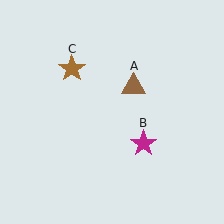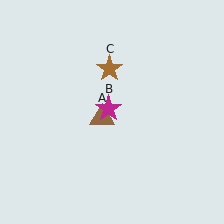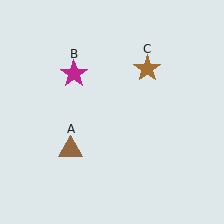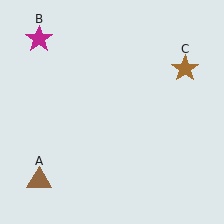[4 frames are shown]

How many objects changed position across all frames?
3 objects changed position: brown triangle (object A), magenta star (object B), brown star (object C).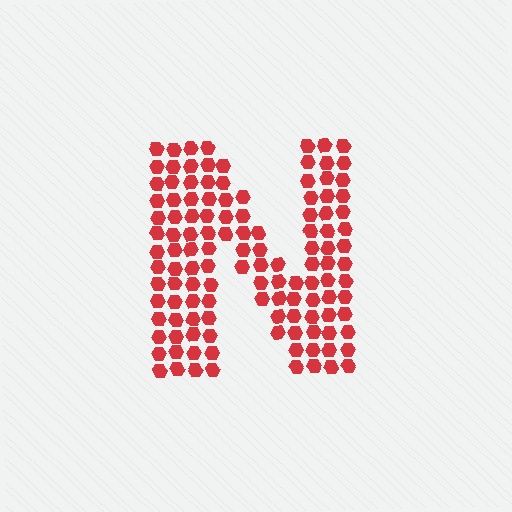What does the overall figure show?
The overall figure shows the letter N.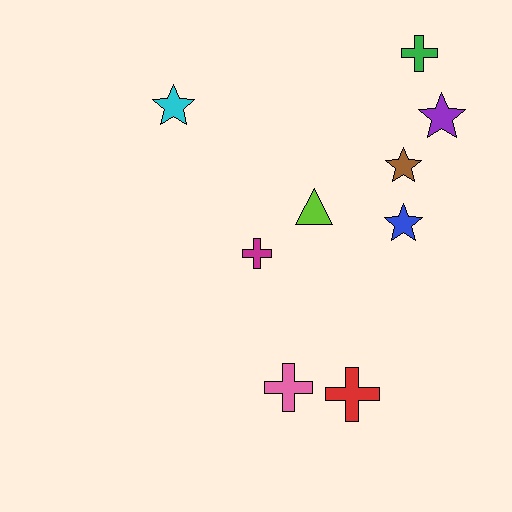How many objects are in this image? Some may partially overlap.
There are 9 objects.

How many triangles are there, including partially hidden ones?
There is 1 triangle.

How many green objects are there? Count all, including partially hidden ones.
There is 1 green object.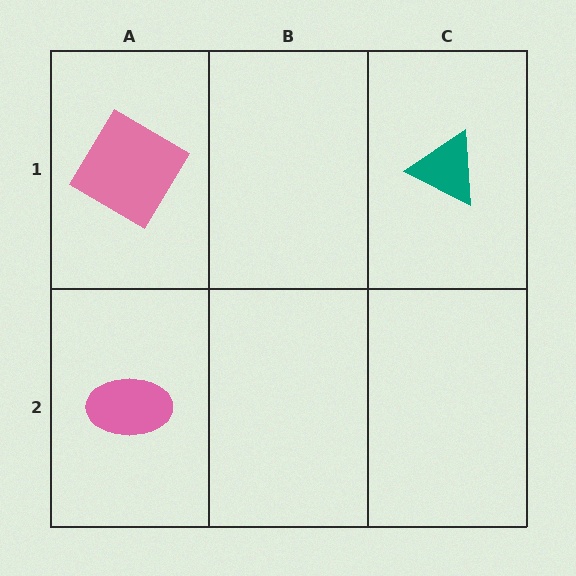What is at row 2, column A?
A pink ellipse.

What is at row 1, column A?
A pink diamond.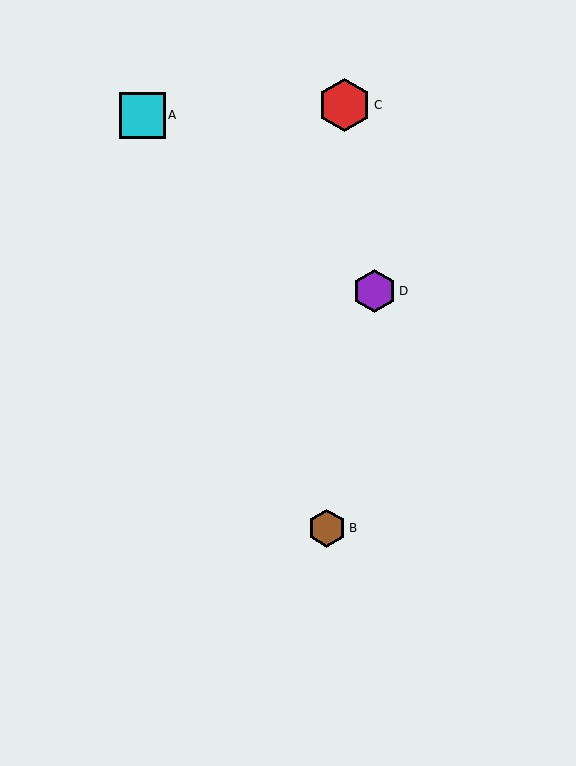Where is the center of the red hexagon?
The center of the red hexagon is at (345, 105).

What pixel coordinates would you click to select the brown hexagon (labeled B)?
Click at (327, 528) to select the brown hexagon B.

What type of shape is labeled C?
Shape C is a red hexagon.